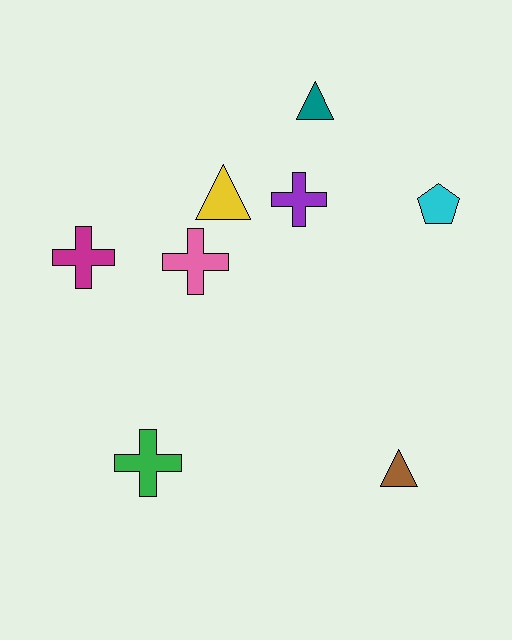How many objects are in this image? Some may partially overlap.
There are 8 objects.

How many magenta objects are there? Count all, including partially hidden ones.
There is 1 magenta object.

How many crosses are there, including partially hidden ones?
There are 4 crosses.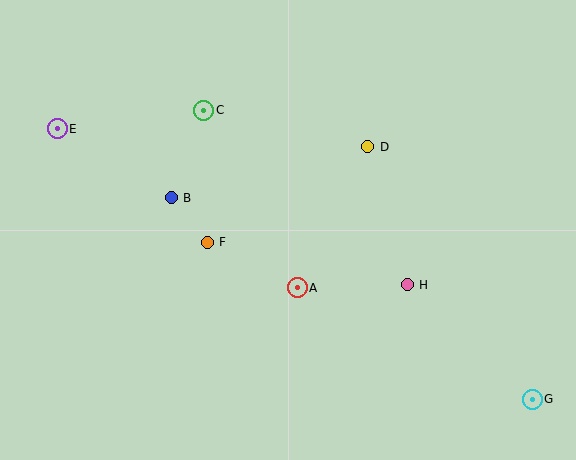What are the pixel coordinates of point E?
Point E is at (57, 129).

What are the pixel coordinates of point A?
Point A is at (297, 288).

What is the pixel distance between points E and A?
The distance between E and A is 288 pixels.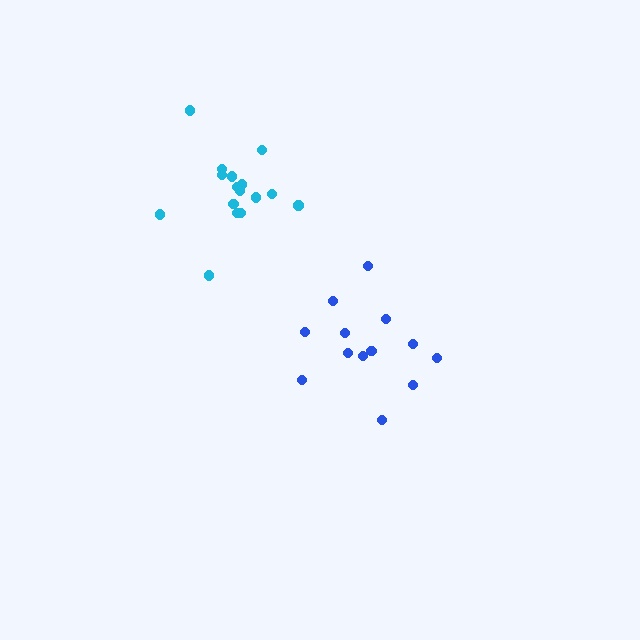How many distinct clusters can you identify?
There are 2 distinct clusters.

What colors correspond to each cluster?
The clusters are colored: blue, cyan.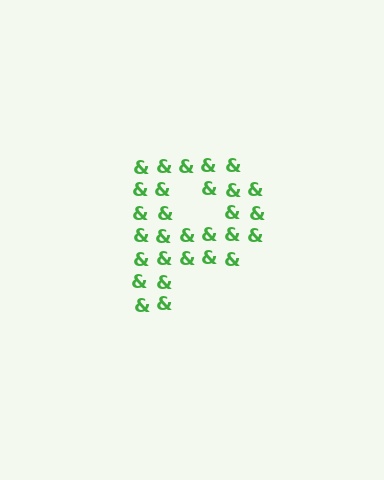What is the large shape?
The large shape is the letter P.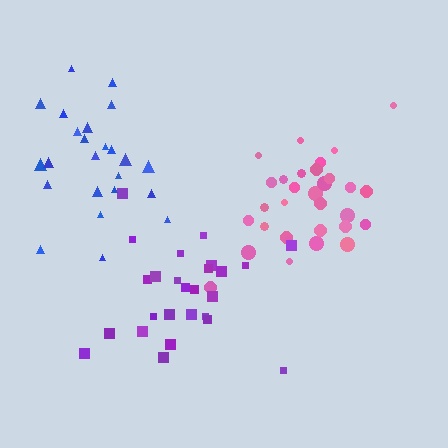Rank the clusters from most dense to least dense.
pink, purple, blue.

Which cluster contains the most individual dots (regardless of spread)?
Pink (31).